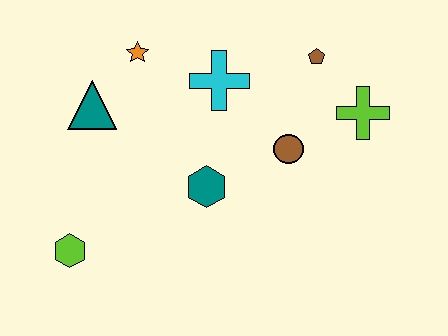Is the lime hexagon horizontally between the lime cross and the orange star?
No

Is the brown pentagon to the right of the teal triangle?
Yes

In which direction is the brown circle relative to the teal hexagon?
The brown circle is to the right of the teal hexagon.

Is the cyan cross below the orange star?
Yes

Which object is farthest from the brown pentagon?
The lime hexagon is farthest from the brown pentagon.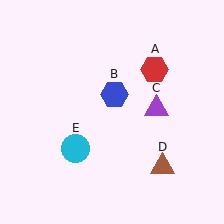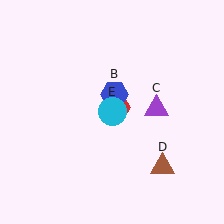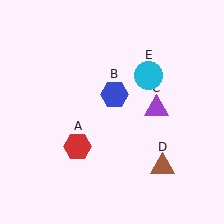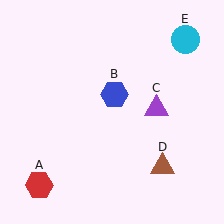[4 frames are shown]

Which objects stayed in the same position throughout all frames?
Blue hexagon (object B) and purple triangle (object C) and brown triangle (object D) remained stationary.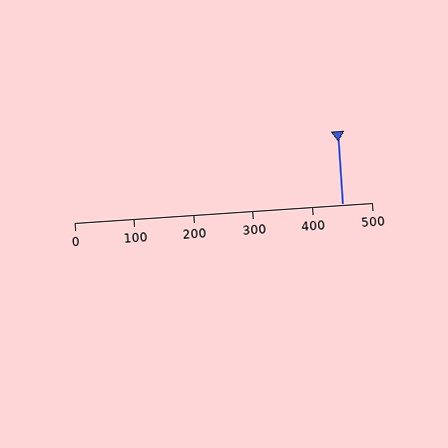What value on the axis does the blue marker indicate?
The marker indicates approximately 450.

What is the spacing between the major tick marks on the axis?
The major ticks are spaced 100 apart.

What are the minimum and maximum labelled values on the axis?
The axis runs from 0 to 500.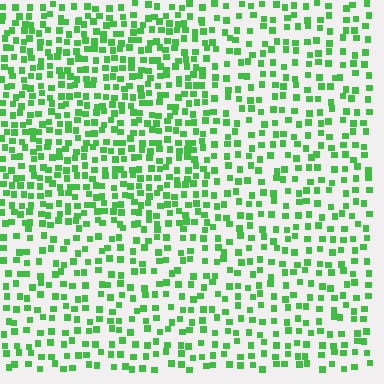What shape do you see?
I see a rectangle.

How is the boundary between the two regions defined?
The boundary is defined by a change in element density (approximately 1.6x ratio). All elements are the same color, size, and shape.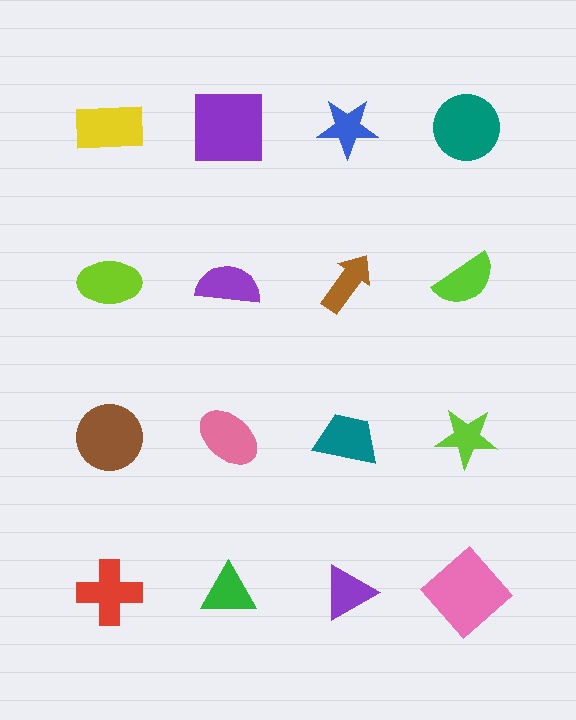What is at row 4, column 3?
A purple triangle.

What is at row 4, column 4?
A pink diamond.